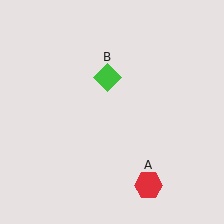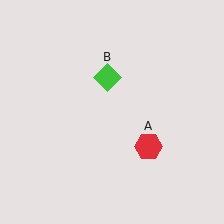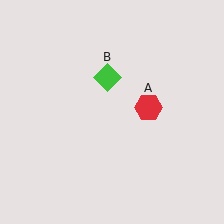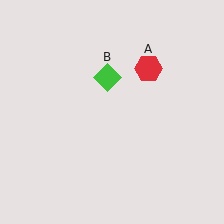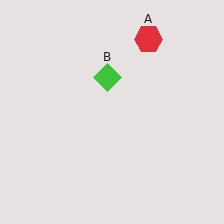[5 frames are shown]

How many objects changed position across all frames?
1 object changed position: red hexagon (object A).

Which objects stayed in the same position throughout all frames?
Green diamond (object B) remained stationary.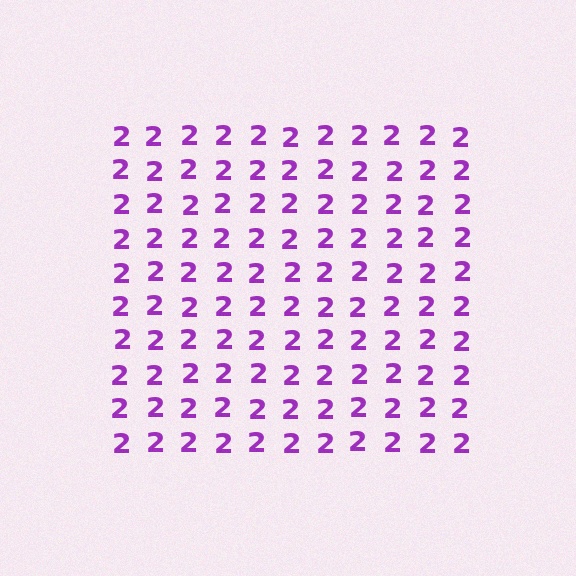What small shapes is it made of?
It is made of small digit 2's.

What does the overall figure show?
The overall figure shows a square.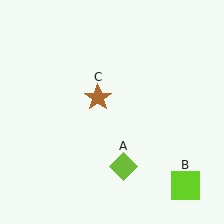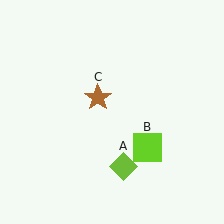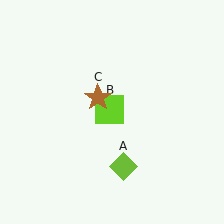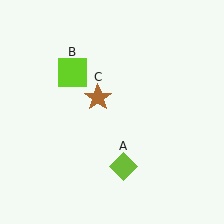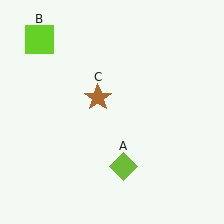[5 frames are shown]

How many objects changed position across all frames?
1 object changed position: lime square (object B).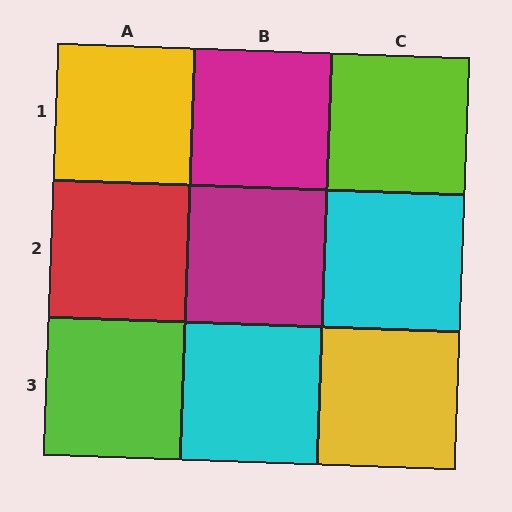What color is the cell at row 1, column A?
Yellow.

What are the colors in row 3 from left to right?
Lime, cyan, yellow.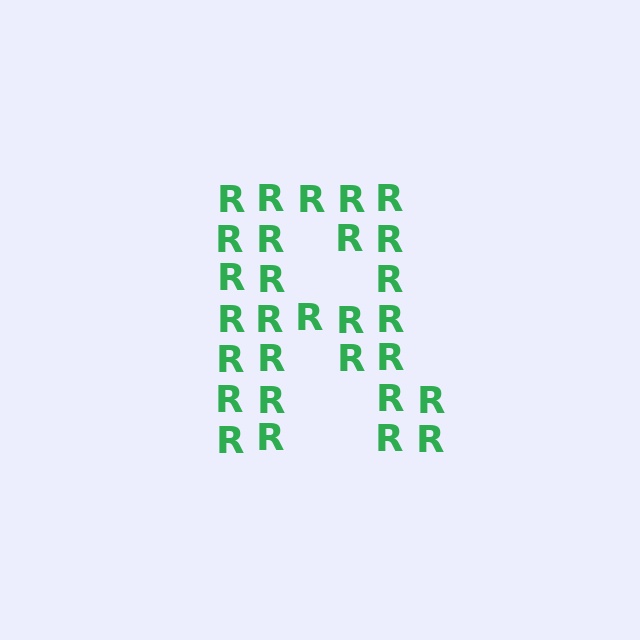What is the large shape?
The large shape is the letter R.